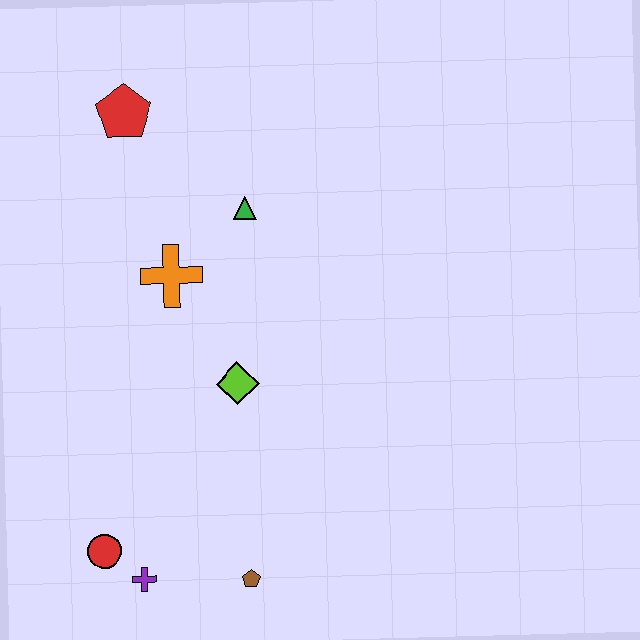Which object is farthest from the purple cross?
The red pentagon is farthest from the purple cross.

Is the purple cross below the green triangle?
Yes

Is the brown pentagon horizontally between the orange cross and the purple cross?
No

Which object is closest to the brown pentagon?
The purple cross is closest to the brown pentagon.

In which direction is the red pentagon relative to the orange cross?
The red pentagon is above the orange cross.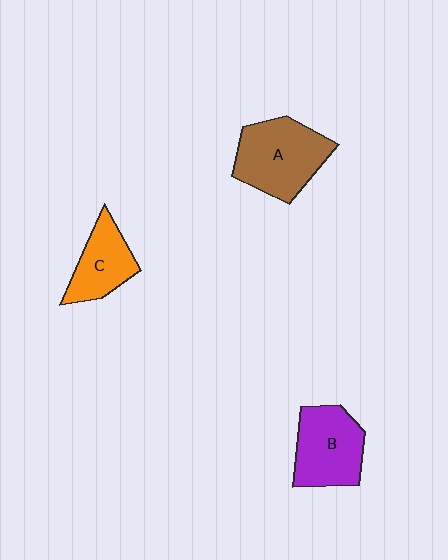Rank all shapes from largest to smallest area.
From largest to smallest: A (brown), B (purple), C (orange).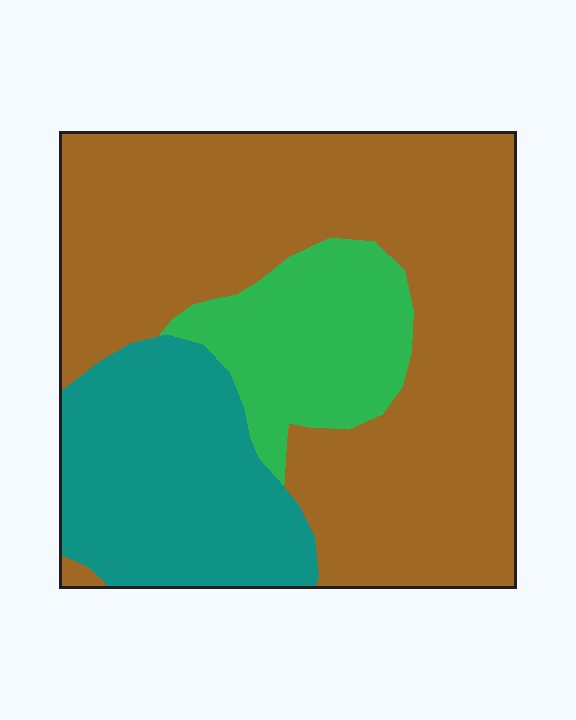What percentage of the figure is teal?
Teal covers roughly 25% of the figure.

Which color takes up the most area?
Brown, at roughly 60%.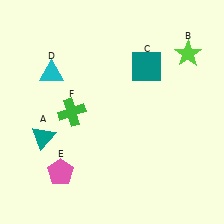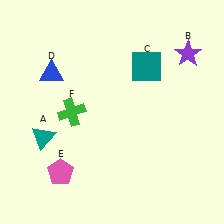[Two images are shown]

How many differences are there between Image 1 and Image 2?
There are 2 differences between the two images.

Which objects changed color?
B changed from lime to purple. D changed from cyan to blue.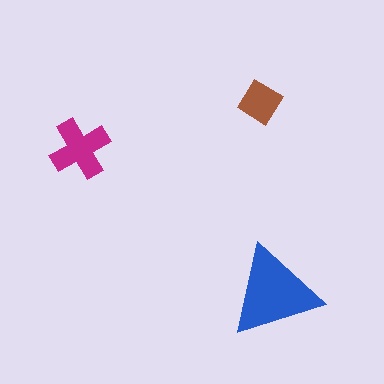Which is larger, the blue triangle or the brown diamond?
The blue triangle.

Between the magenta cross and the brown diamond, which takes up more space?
The magenta cross.